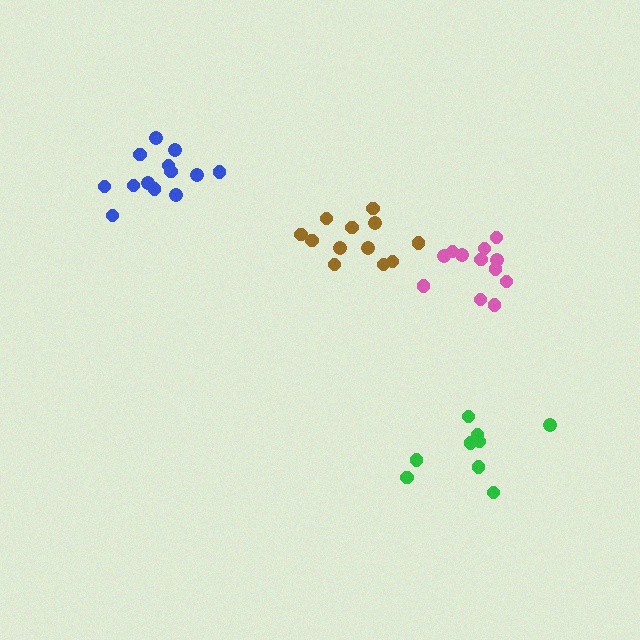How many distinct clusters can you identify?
There are 4 distinct clusters.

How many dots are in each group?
Group 1: 9 dots, Group 2: 12 dots, Group 3: 13 dots, Group 4: 12 dots (46 total).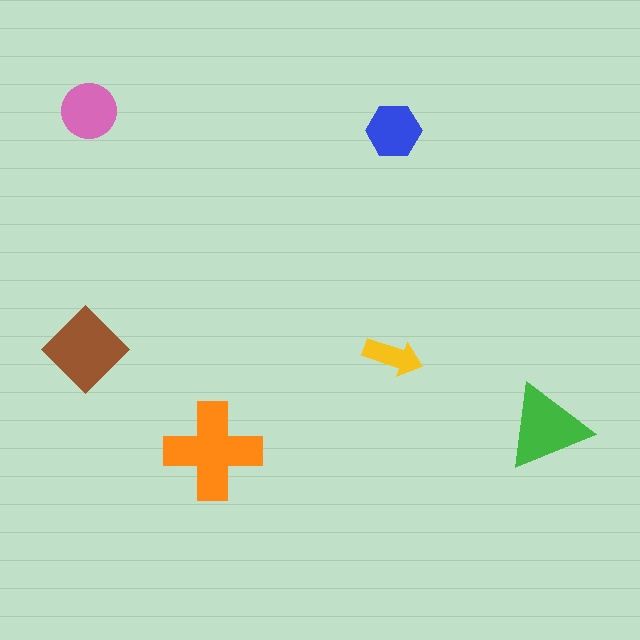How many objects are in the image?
There are 6 objects in the image.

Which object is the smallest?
The yellow arrow.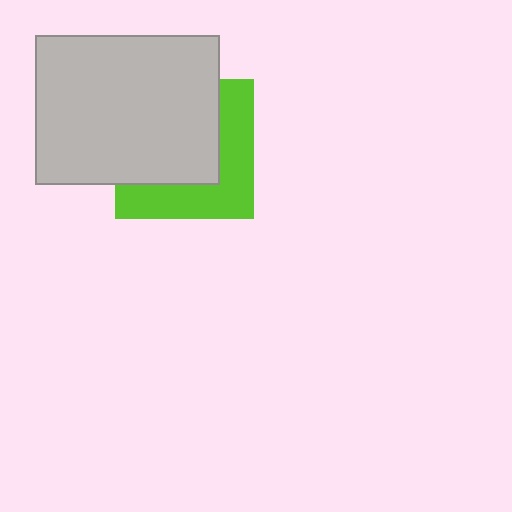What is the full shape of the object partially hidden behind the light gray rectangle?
The partially hidden object is a lime square.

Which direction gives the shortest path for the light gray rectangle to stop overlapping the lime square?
Moving toward the upper-left gives the shortest separation.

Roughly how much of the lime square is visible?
A small part of it is visible (roughly 43%).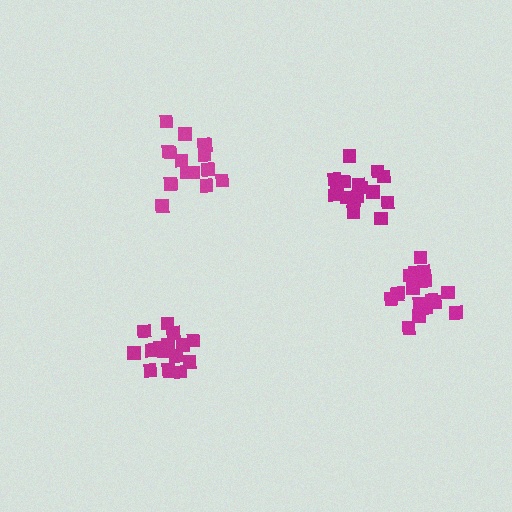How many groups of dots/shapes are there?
There are 4 groups.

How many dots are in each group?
Group 1: 17 dots, Group 2: 16 dots, Group 3: 16 dots, Group 4: 20 dots (69 total).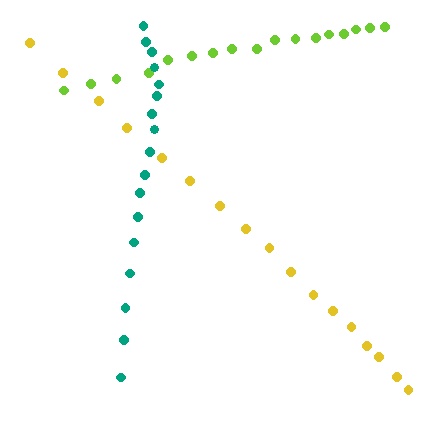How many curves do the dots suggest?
There are 3 distinct paths.